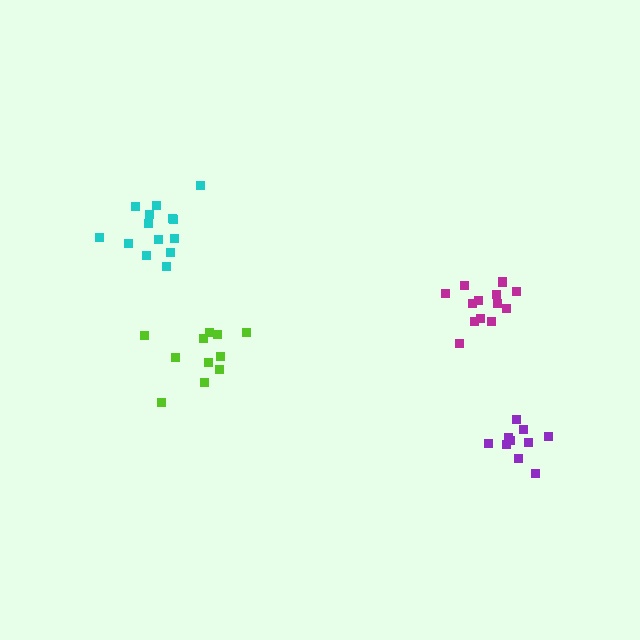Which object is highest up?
The cyan cluster is topmost.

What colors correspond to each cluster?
The clusters are colored: magenta, lime, purple, cyan.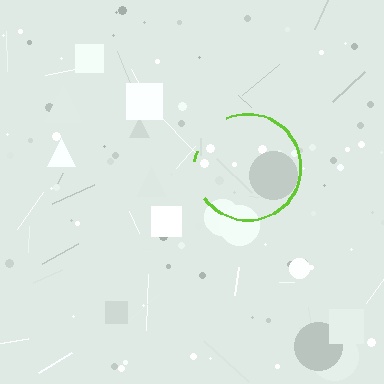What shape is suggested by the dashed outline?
The dashed outline suggests a circle.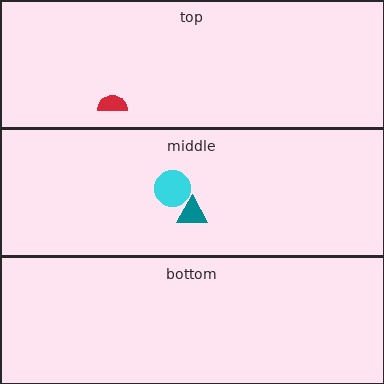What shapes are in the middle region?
The teal triangle, the cyan circle.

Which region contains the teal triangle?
The middle region.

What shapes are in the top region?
The red semicircle.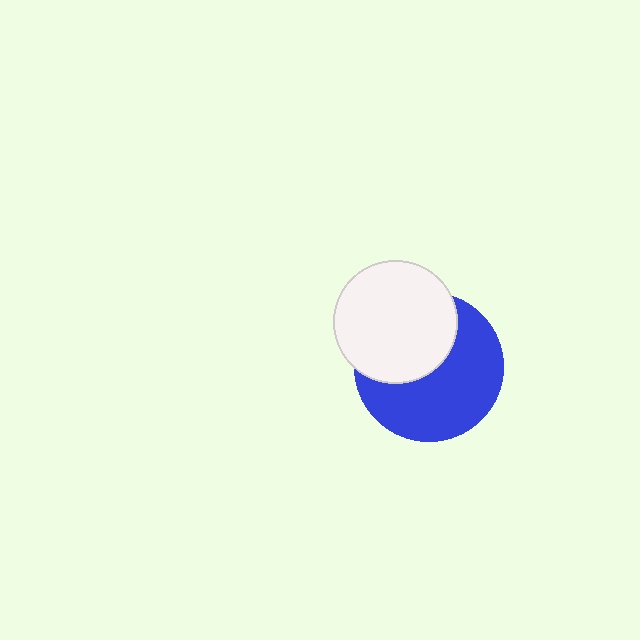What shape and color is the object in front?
The object in front is a white circle.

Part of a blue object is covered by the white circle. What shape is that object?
It is a circle.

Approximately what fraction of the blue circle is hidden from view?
Roughly 41% of the blue circle is hidden behind the white circle.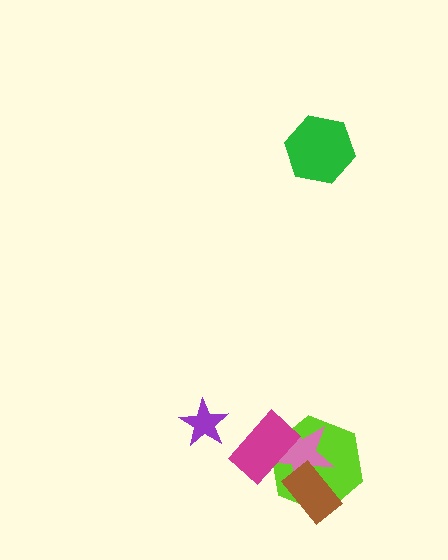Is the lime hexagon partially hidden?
Yes, it is partially covered by another shape.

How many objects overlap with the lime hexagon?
3 objects overlap with the lime hexagon.